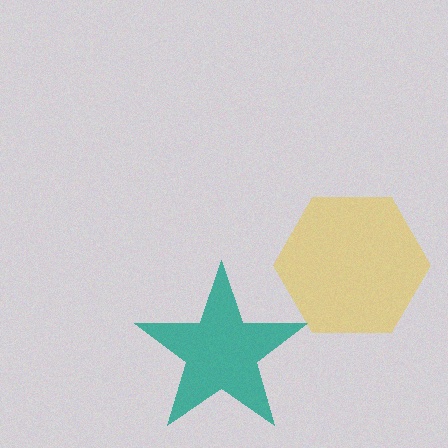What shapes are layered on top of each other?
The layered shapes are: a teal star, a yellow hexagon.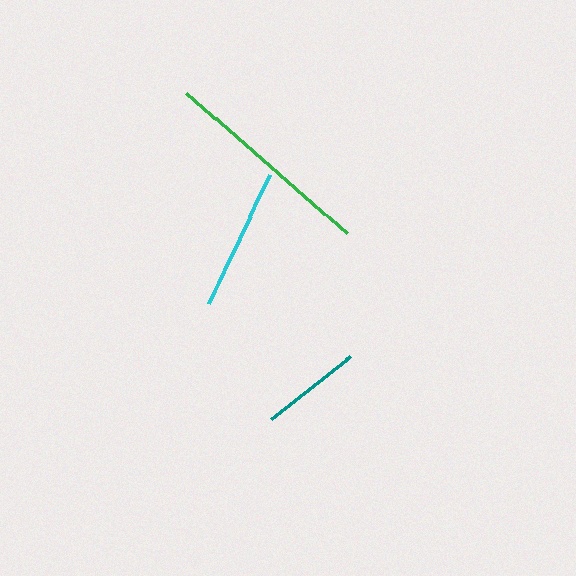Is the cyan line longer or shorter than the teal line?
The cyan line is longer than the teal line.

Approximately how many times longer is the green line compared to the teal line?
The green line is approximately 2.1 times the length of the teal line.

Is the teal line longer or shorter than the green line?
The green line is longer than the teal line.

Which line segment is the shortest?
The teal line is the shortest at approximately 102 pixels.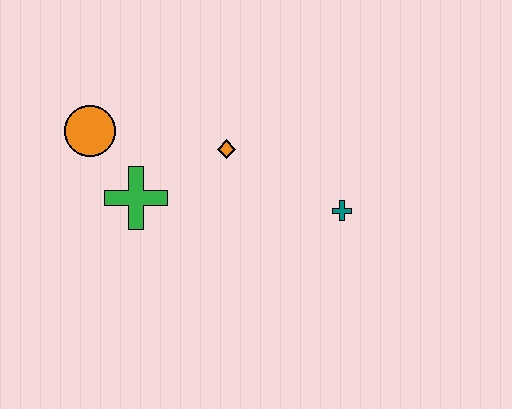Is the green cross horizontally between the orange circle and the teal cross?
Yes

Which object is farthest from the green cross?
The teal cross is farthest from the green cross.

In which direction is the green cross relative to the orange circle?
The green cross is below the orange circle.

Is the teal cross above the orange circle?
No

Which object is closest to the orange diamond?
The green cross is closest to the orange diamond.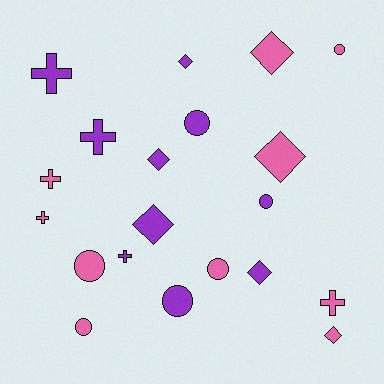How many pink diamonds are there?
There are 3 pink diamonds.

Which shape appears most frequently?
Circle, with 7 objects.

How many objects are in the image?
There are 20 objects.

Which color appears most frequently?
Purple, with 10 objects.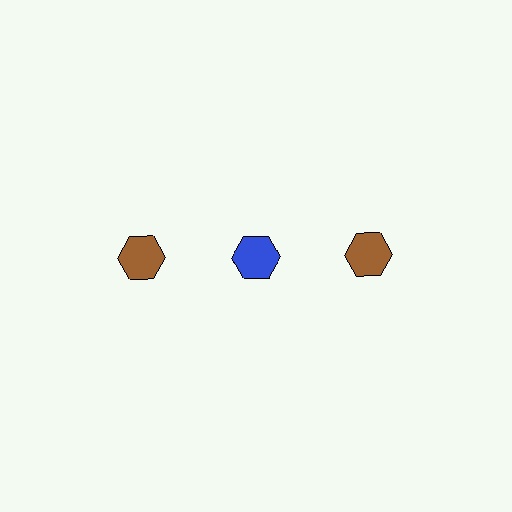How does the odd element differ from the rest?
It has a different color: blue instead of brown.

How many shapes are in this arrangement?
There are 3 shapes arranged in a grid pattern.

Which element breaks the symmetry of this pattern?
The blue hexagon in the top row, second from left column breaks the symmetry. All other shapes are brown hexagons.